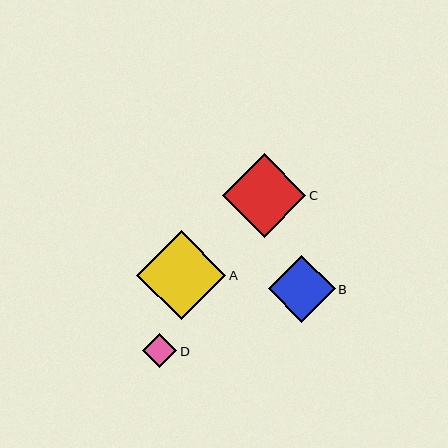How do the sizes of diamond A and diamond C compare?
Diamond A and diamond C are approximately the same size.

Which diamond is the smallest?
Diamond D is the smallest with a size of approximately 34 pixels.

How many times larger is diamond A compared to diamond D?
Diamond A is approximately 2.6 times the size of diamond D.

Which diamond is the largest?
Diamond A is the largest with a size of approximately 89 pixels.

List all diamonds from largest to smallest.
From largest to smallest: A, C, B, D.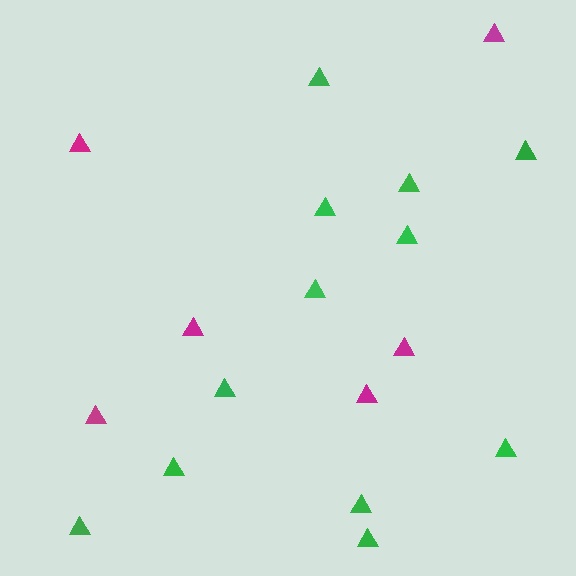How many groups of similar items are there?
There are 2 groups: one group of magenta triangles (6) and one group of green triangles (12).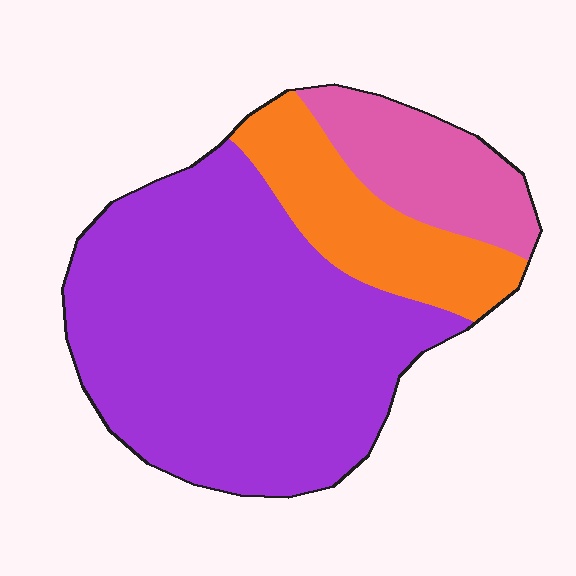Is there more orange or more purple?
Purple.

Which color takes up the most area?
Purple, at roughly 65%.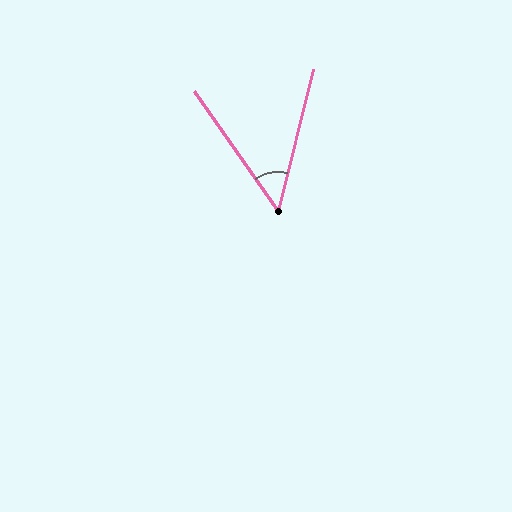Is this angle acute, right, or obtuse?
It is acute.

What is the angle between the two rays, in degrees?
Approximately 49 degrees.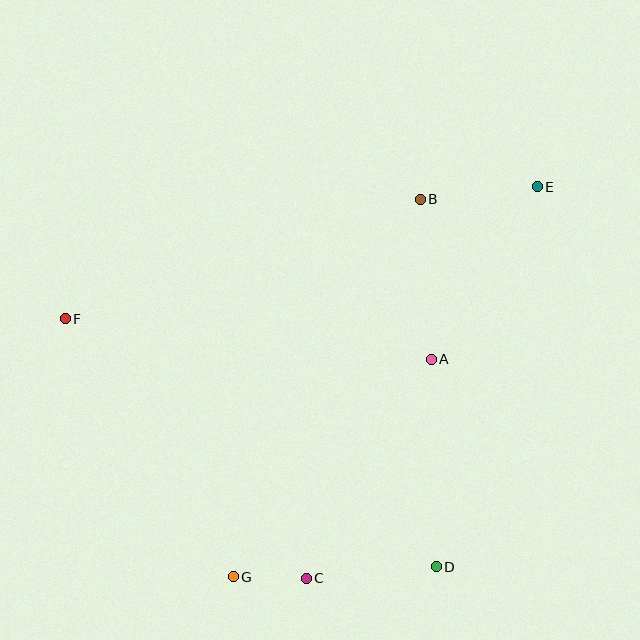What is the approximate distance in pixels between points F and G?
The distance between F and G is approximately 308 pixels.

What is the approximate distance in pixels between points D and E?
The distance between D and E is approximately 393 pixels.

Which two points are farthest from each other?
Points E and G are farthest from each other.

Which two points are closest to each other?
Points C and G are closest to each other.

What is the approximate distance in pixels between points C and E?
The distance between C and E is approximately 454 pixels.